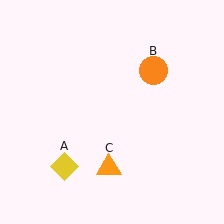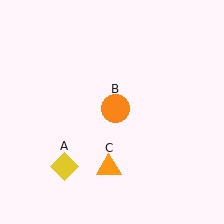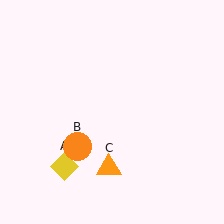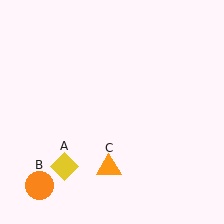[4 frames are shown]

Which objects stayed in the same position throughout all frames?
Yellow diamond (object A) and orange triangle (object C) remained stationary.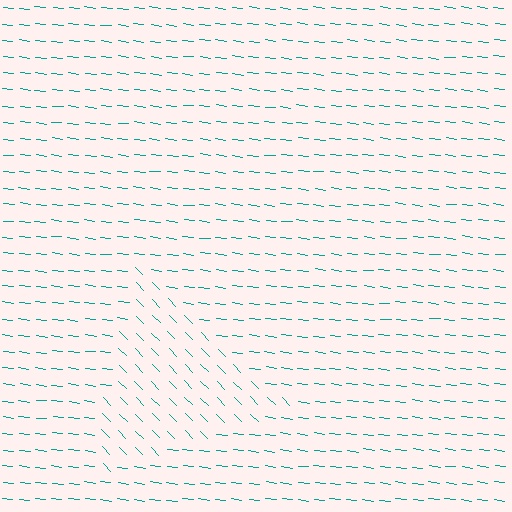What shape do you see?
I see a triangle.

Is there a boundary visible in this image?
Yes, there is a texture boundary formed by a change in line orientation.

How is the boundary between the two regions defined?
The boundary is defined purely by a change in line orientation (approximately 39 degrees difference). All lines are the same color and thickness.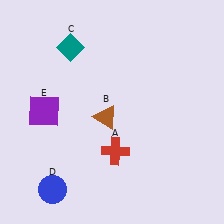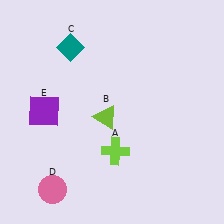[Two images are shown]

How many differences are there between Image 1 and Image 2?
There are 3 differences between the two images.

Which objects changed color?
A changed from red to lime. B changed from brown to lime. D changed from blue to pink.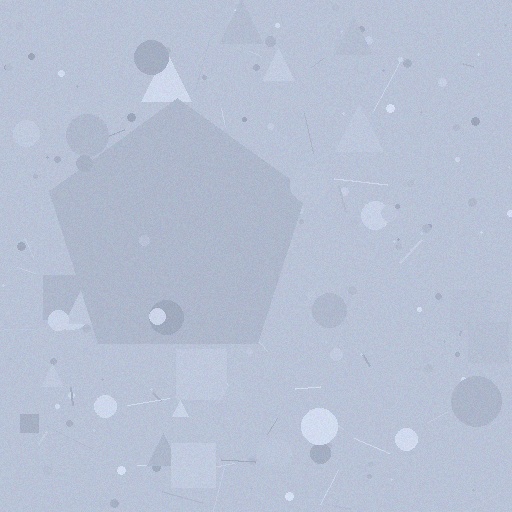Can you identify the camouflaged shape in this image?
The camouflaged shape is a pentagon.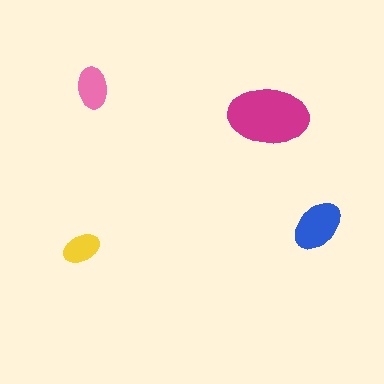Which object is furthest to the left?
The yellow ellipse is leftmost.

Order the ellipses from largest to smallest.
the magenta one, the blue one, the pink one, the yellow one.